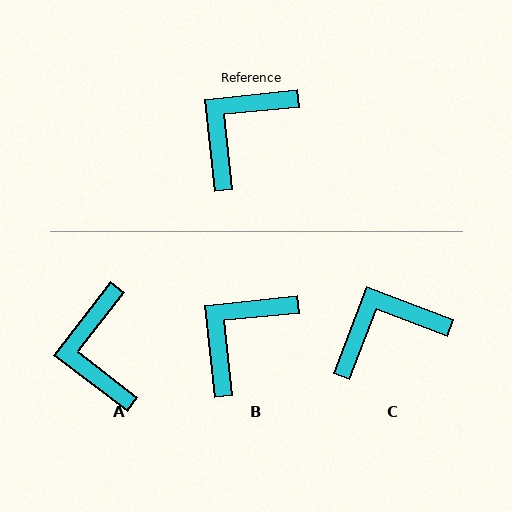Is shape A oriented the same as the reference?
No, it is off by about 46 degrees.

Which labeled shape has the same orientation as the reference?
B.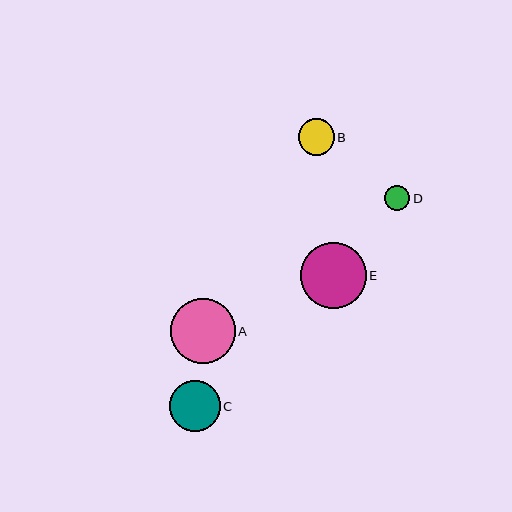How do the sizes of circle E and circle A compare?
Circle E and circle A are approximately the same size.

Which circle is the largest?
Circle E is the largest with a size of approximately 66 pixels.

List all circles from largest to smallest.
From largest to smallest: E, A, C, B, D.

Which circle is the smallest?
Circle D is the smallest with a size of approximately 25 pixels.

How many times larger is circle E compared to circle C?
Circle E is approximately 1.3 times the size of circle C.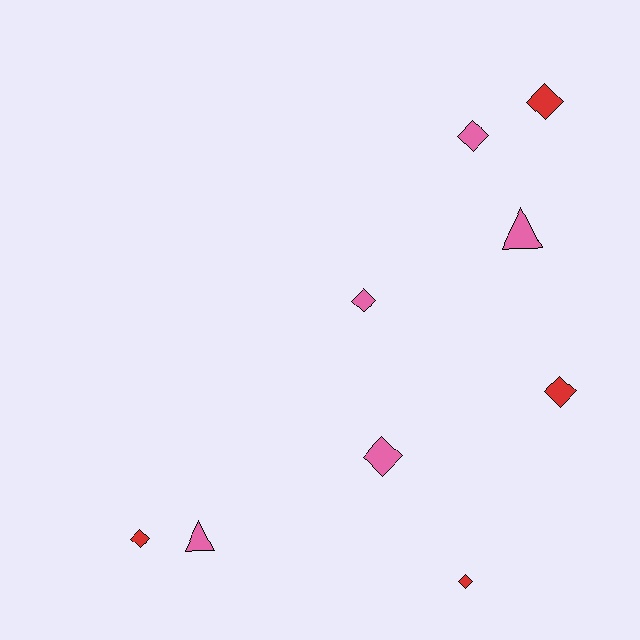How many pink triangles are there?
There are 2 pink triangles.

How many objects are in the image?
There are 9 objects.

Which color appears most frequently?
Pink, with 5 objects.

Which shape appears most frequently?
Diamond, with 7 objects.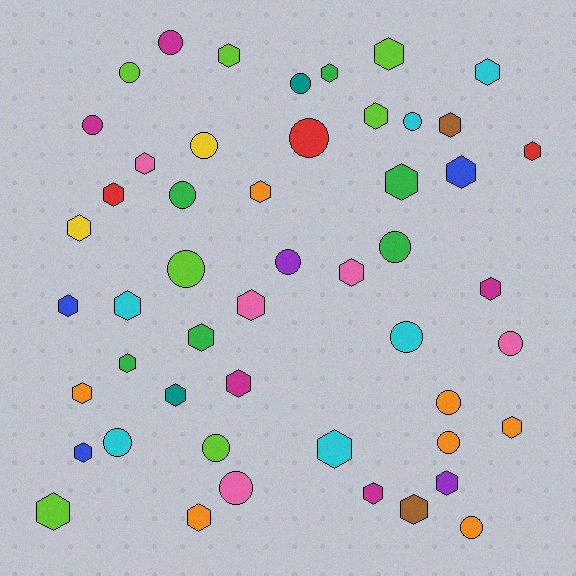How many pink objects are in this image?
There are 5 pink objects.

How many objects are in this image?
There are 50 objects.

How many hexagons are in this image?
There are 31 hexagons.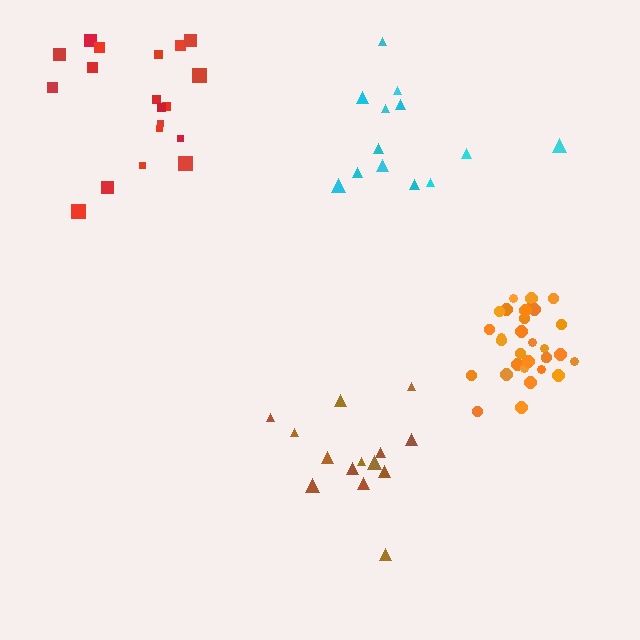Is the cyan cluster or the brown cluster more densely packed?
Brown.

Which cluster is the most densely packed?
Orange.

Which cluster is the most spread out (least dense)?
Cyan.